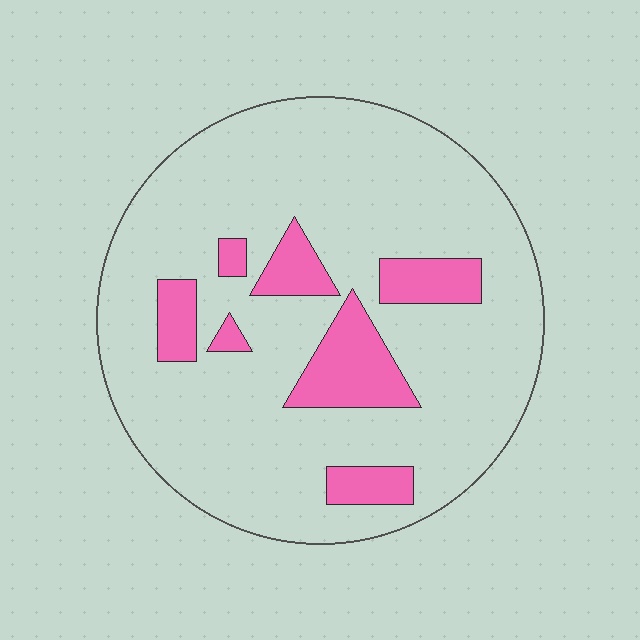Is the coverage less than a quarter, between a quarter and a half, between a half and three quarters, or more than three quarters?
Less than a quarter.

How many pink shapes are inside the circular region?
7.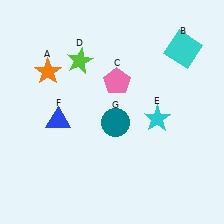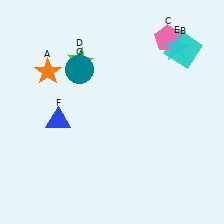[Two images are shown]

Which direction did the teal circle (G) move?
The teal circle (G) moved up.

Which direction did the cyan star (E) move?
The cyan star (E) moved up.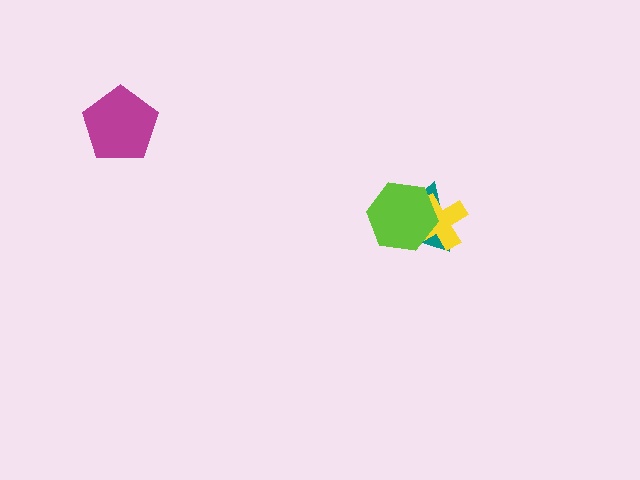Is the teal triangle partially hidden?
Yes, it is partially covered by another shape.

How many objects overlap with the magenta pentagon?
0 objects overlap with the magenta pentagon.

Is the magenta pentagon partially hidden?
No, no other shape covers it.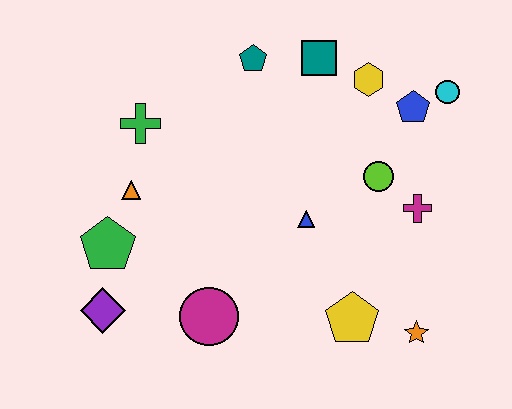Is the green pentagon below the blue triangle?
Yes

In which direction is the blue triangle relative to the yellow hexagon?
The blue triangle is below the yellow hexagon.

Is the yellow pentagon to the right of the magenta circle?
Yes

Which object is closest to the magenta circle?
The purple diamond is closest to the magenta circle.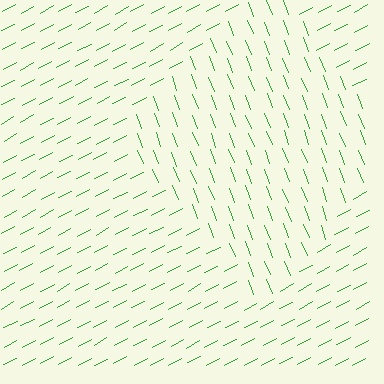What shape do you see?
I see a diamond.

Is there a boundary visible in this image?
Yes, there is a texture boundary formed by a change in line orientation.